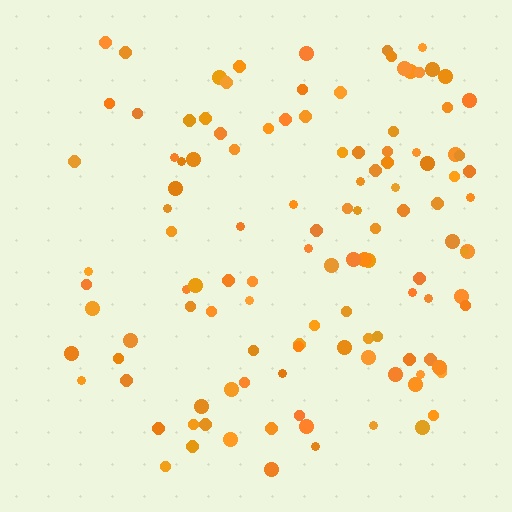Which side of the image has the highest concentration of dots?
The right.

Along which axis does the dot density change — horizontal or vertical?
Horizontal.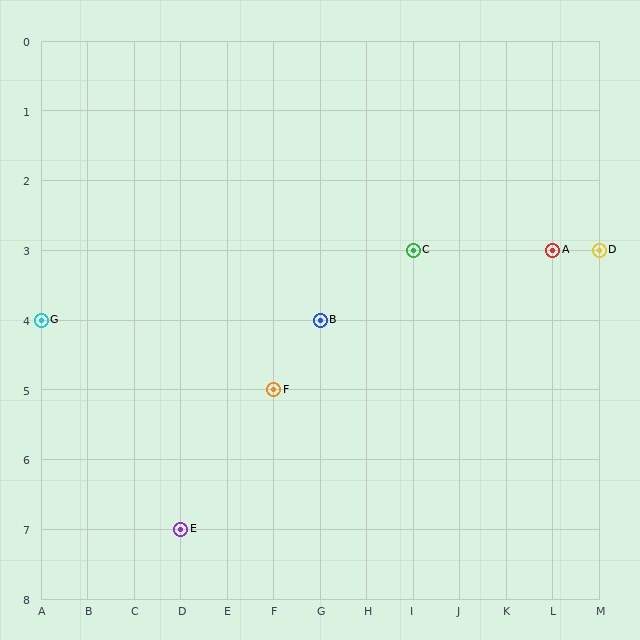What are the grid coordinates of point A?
Point A is at grid coordinates (L, 3).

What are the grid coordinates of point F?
Point F is at grid coordinates (F, 5).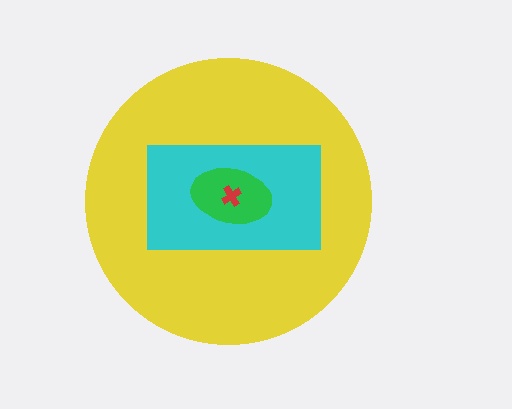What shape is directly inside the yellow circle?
The cyan rectangle.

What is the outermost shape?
The yellow circle.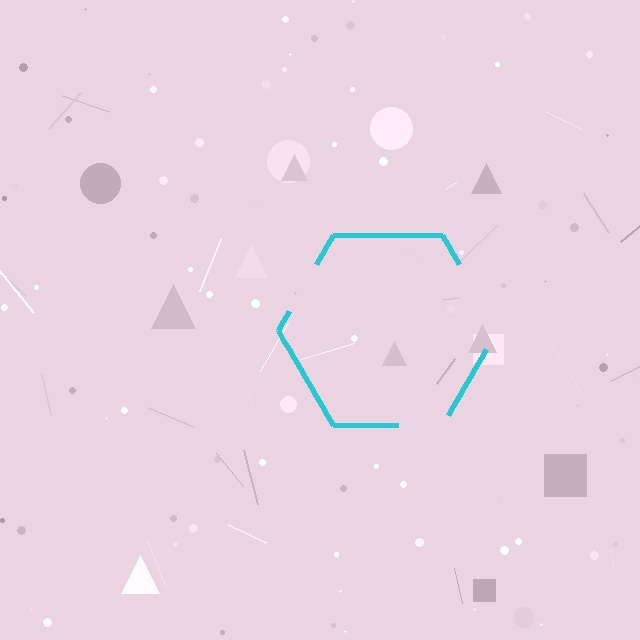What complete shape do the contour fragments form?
The contour fragments form a hexagon.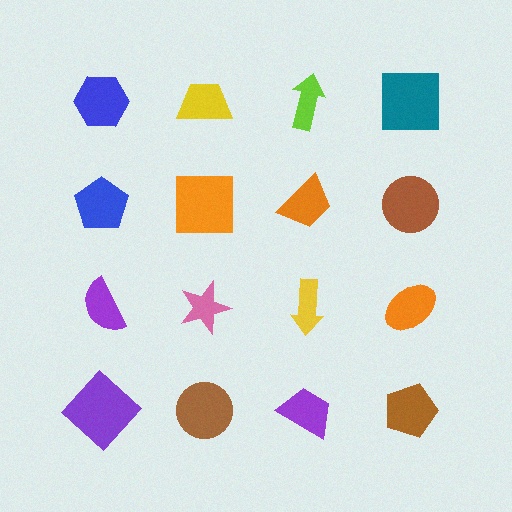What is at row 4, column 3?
A purple trapezoid.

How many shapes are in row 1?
4 shapes.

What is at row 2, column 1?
A blue pentagon.